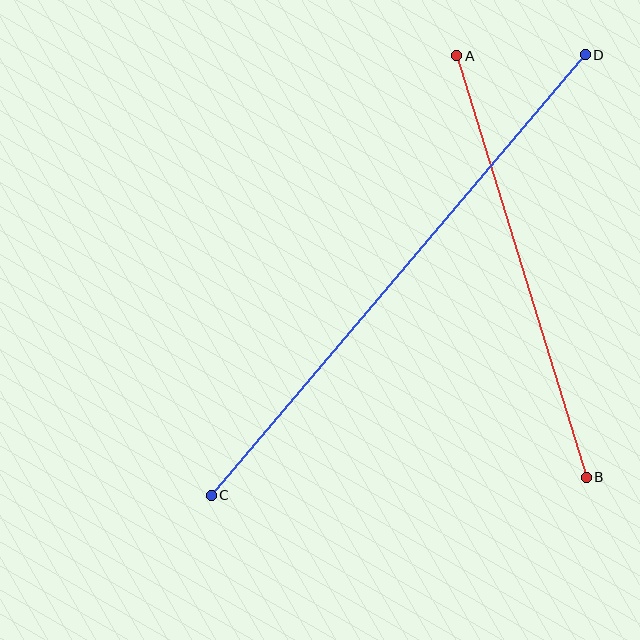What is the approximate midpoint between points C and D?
The midpoint is at approximately (398, 275) pixels.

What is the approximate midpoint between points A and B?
The midpoint is at approximately (521, 266) pixels.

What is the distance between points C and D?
The distance is approximately 577 pixels.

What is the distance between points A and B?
The distance is approximately 441 pixels.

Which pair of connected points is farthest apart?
Points C and D are farthest apart.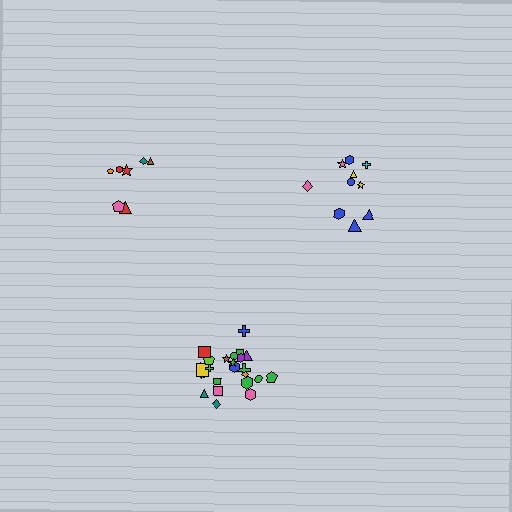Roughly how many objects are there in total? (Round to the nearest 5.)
Roughly 40 objects in total.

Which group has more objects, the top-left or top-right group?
The top-right group.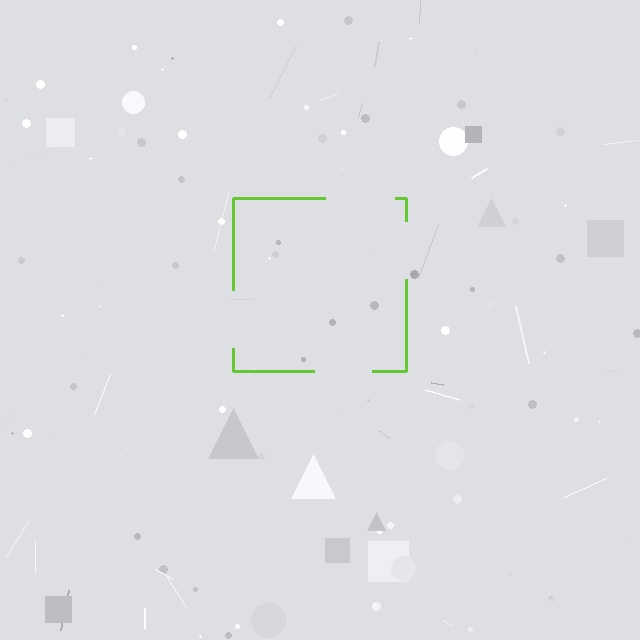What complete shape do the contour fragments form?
The contour fragments form a square.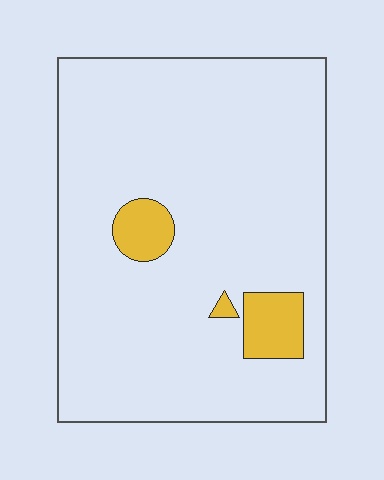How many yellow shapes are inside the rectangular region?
3.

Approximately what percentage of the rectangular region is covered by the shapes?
Approximately 10%.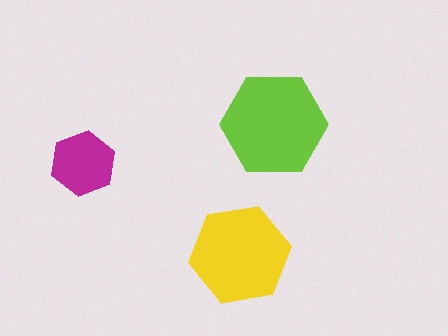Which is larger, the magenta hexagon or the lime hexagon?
The lime one.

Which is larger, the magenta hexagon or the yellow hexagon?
The yellow one.